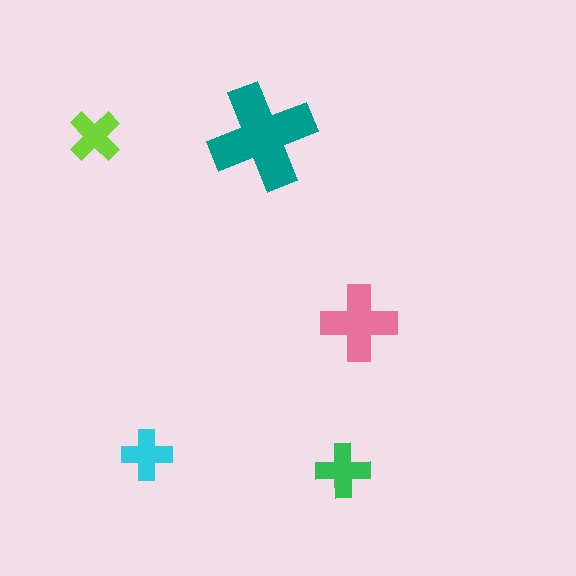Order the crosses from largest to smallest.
the teal one, the pink one, the green one, the lime one, the cyan one.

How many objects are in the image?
There are 5 objects in the image.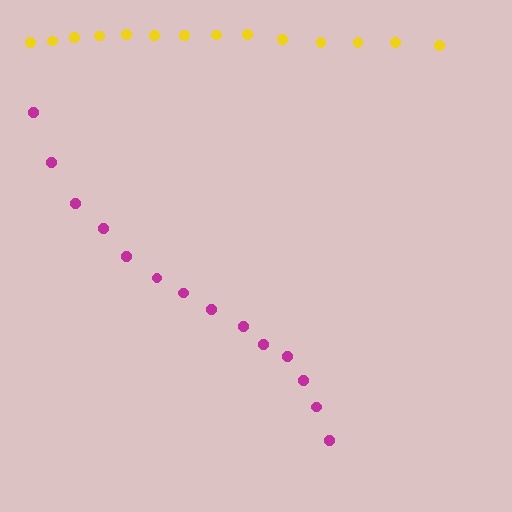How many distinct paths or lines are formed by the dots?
There are 2 distinct paths.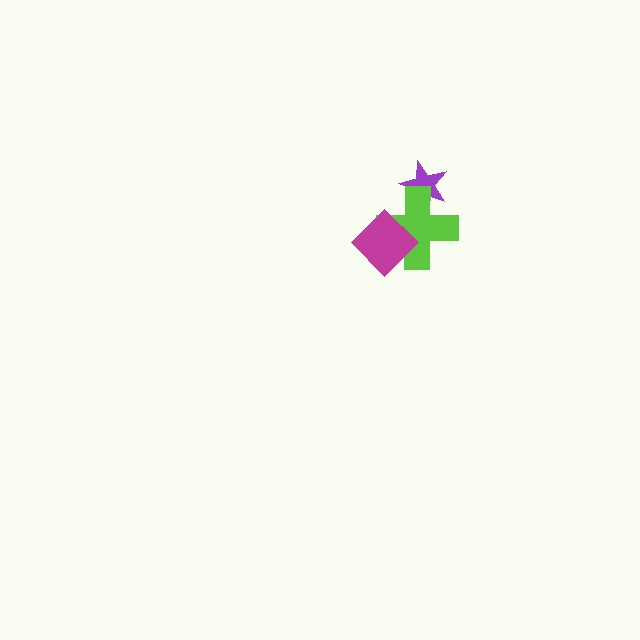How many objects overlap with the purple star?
1 object overlaps with the purple star.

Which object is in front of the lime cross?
The magenta diamond is in front of the lime cross.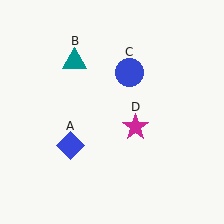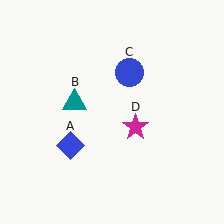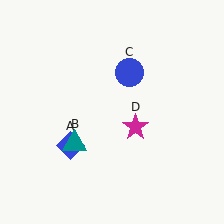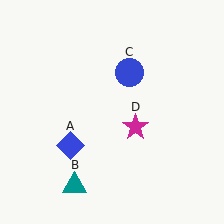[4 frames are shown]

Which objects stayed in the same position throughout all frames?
Blue diamond (object A) and blue circle (object C) and magenta star (object D) remained stationary.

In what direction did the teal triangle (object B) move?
The teal triangle (object B) moved down.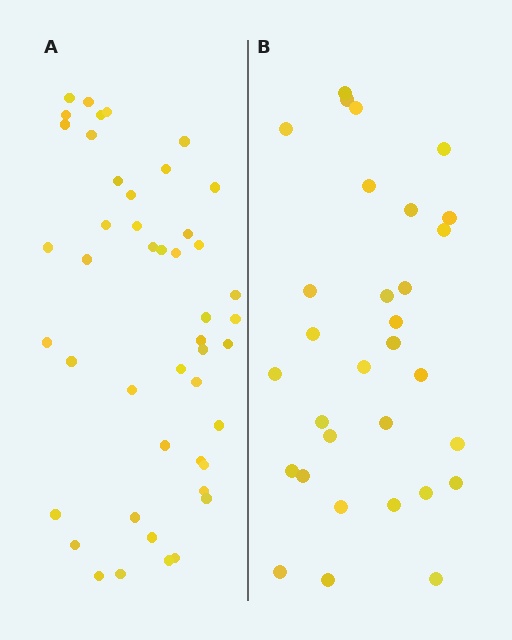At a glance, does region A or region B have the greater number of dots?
Region A (the left region) has more dots.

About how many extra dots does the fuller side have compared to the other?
Region A has approximately 15 more dots than region B.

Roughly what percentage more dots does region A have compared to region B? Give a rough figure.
About 50% more.